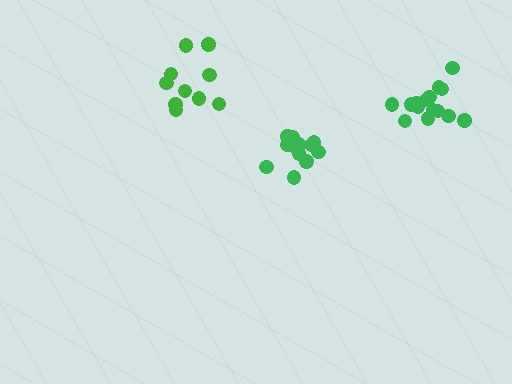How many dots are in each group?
Group 1: 10 dots, Group 2: 13 dots, Group 3: 15 dots (38 total).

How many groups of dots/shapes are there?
There are 3 groups.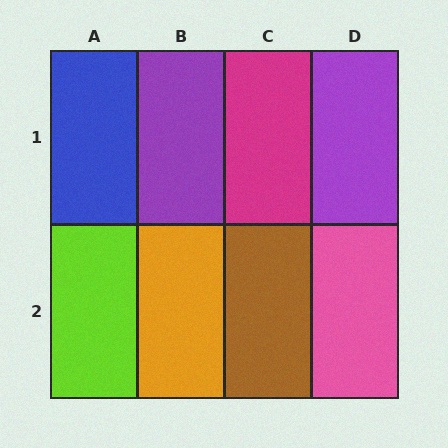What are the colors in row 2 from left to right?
Lime, orange, brown, pink.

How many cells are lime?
1 cell is lime.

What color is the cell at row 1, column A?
Blue.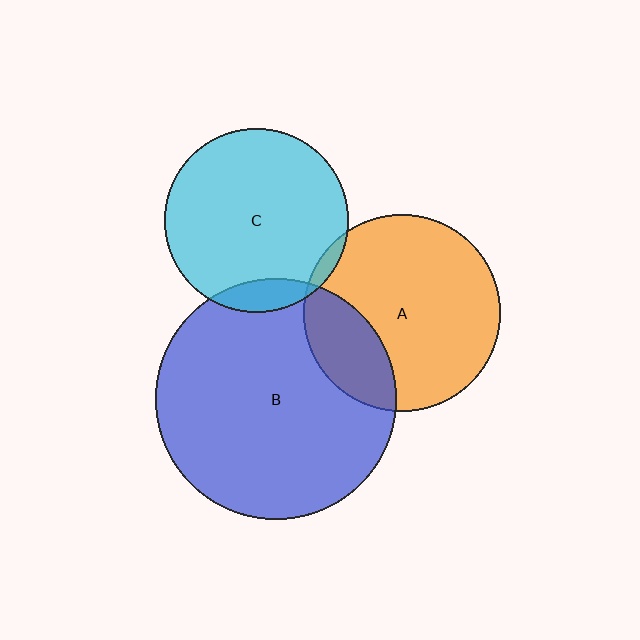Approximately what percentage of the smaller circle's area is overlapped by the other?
Approximately 25%.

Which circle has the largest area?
Circle B (blue).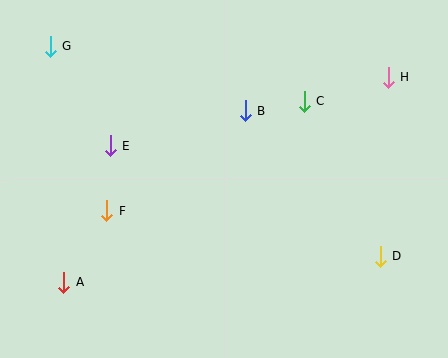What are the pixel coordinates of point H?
Point H is at (388, 77).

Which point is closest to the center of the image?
Point B at (245, 111) is closest to the center.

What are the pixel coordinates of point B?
Point B is at (245, 111).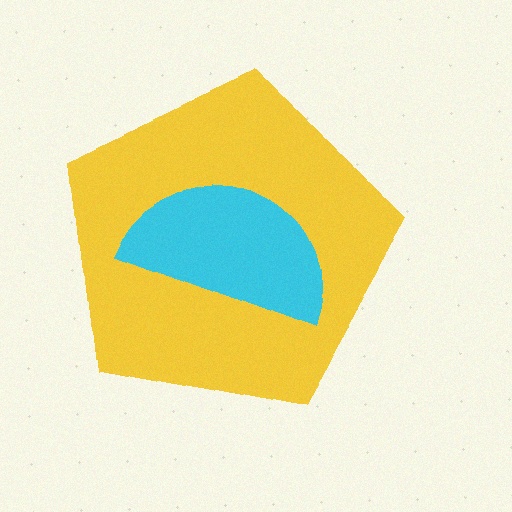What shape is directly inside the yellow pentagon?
The cyan semicircle.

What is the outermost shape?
The yellow pentagon.